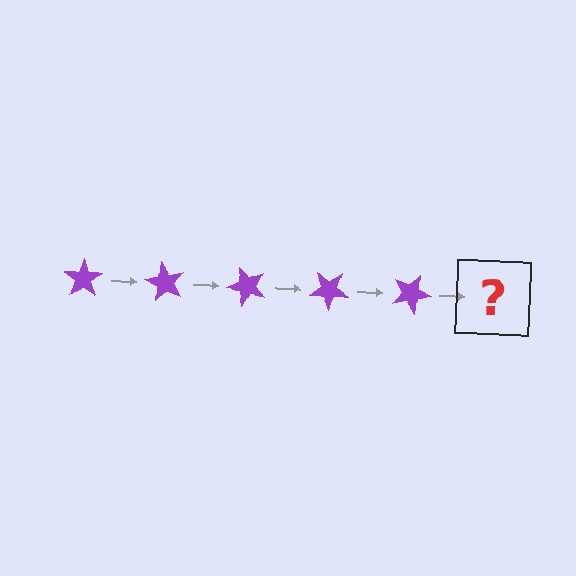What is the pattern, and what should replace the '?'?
The pattern is that the star rotates 60 degrees each step. The '?' should be a purple star rotated 300 degrees.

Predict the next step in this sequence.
The next step is a purple star rotated 300 degrees.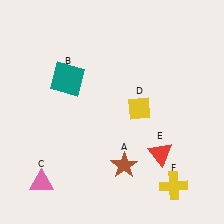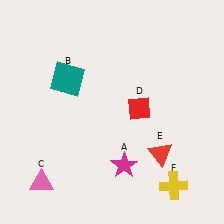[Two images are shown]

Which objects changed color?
A changed from brown to magenta. D changed from yellow to red.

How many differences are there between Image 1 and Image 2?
There are 2 differences between the two images.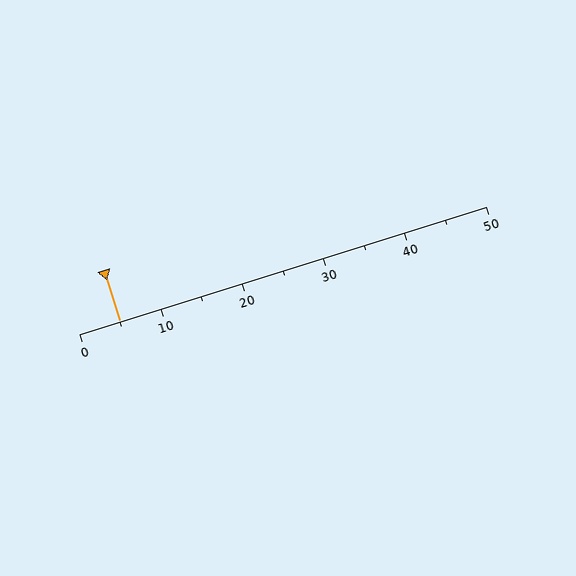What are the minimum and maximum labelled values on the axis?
The axis runs from 0 to 50.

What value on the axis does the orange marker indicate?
The marker indicates approximately 5.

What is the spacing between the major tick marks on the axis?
The major ticks are spaced 10 apart.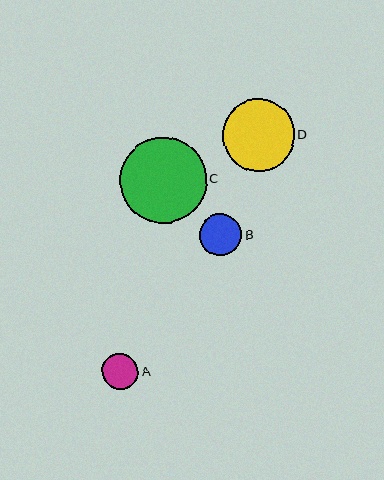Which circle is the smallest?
Circle A is the smallest with a size of approximately 36 pixels.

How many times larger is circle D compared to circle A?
Circle D is approximately 2.0 times the size of circle A.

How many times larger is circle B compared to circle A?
Circle B is approximately 1.2 times the size of circle A.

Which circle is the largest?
Circle C is the largest with a size of approximately 86 pixels.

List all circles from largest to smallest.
From largest to smallest: C, D, B, A.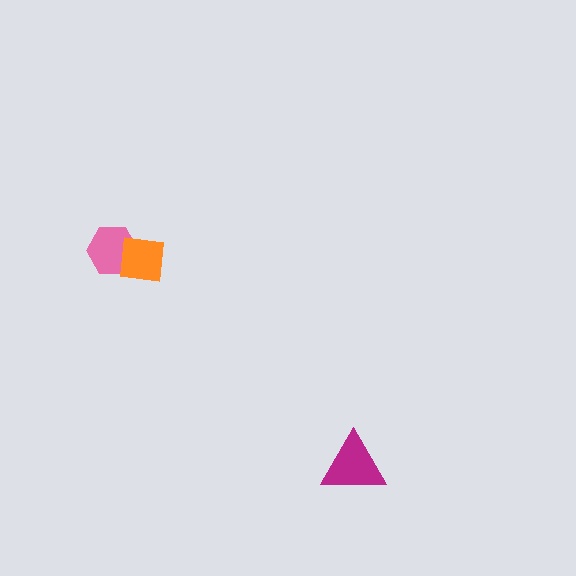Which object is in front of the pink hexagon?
The orange square is in front of the pink hexagon.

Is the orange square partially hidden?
No, no other shape covers it.